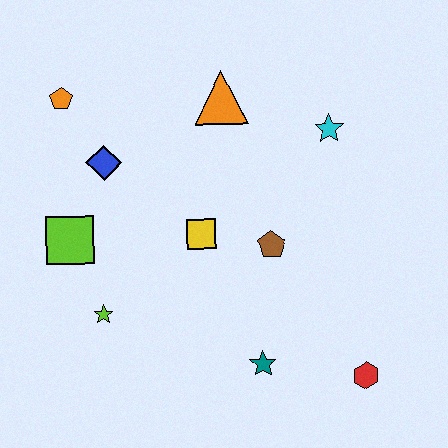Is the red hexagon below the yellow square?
Yes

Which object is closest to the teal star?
The red hexagon is closest to the teal star.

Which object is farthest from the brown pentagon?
The orange pentagon is farthest from the brown pentagon.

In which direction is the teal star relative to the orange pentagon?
The teal star is below the orange pentagon.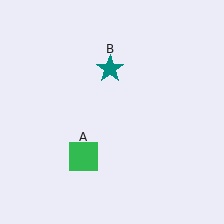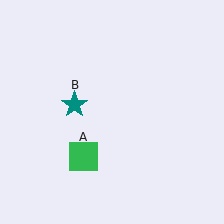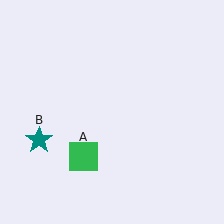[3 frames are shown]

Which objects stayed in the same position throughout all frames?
Green square (object A) remained stationary.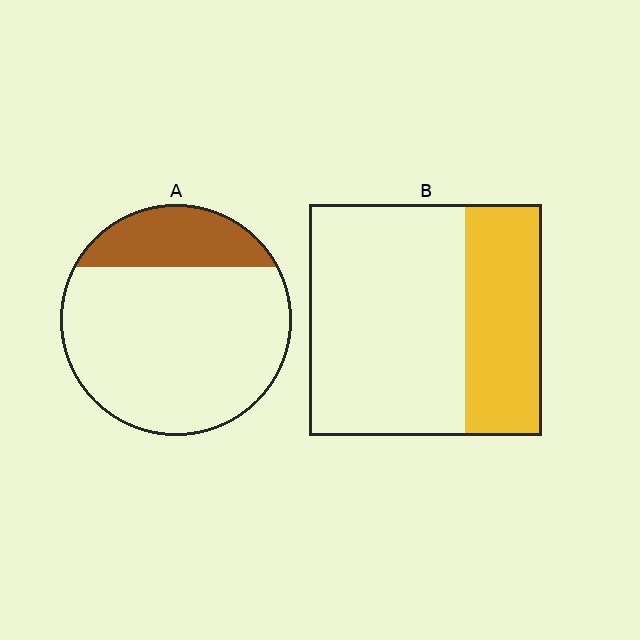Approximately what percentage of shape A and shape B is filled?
A is approximately 20% and B is approximately 35%.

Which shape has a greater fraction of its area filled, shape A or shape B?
Shape B.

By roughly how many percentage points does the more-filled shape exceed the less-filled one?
By roughly 10 percentage points (B over A).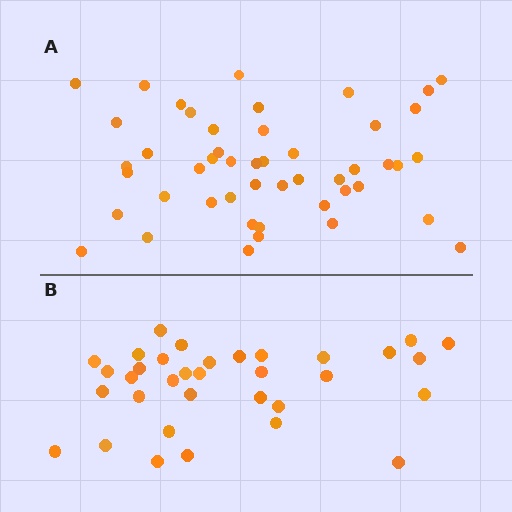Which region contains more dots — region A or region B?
Region A (the top region) has more dots.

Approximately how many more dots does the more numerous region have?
Region A has approximately 15 more dots than region B.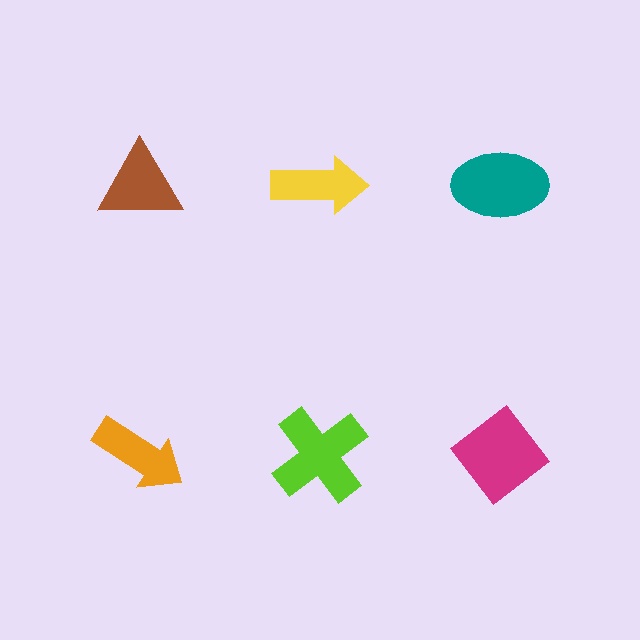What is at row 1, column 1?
A brown triangle.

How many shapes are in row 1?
3 shapes.